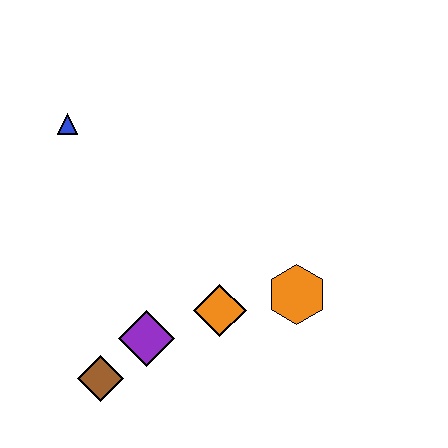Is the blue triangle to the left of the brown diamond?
Yes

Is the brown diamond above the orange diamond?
No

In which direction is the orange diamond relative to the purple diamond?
The orange diamond is to the right of the purple diamond.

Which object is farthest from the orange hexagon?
The blue triangle is farthest from the orange hexagon.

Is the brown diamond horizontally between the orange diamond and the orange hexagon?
No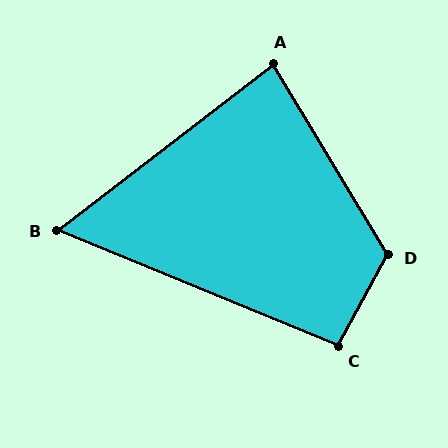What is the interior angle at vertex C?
Approximately 97 degrees (obtuse).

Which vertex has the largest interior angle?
D, at approximately 120 degrees.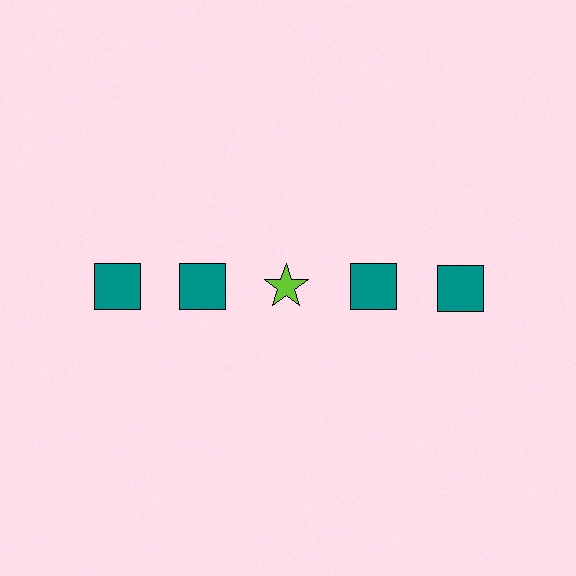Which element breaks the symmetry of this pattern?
The lime star in the top row, center column breaks the symmetry. All other shapes are teal squares.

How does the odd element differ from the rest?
It differs in both color (lime instead of teal) and shape (star instead of square).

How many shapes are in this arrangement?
There are 5 shapes arranged in a grid pattern.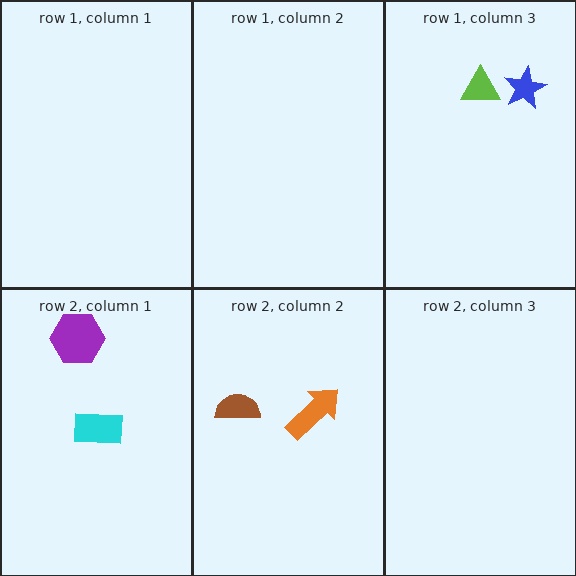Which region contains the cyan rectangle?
The row 2, column 1 region.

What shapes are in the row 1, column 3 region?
The blue star, the lime triangle.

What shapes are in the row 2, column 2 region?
The brown semicircle, the orange arrow.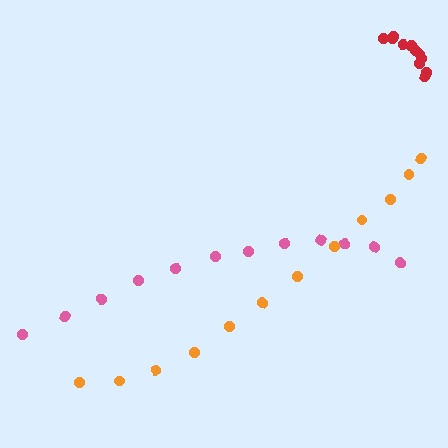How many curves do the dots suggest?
There are 3 distinct paths.